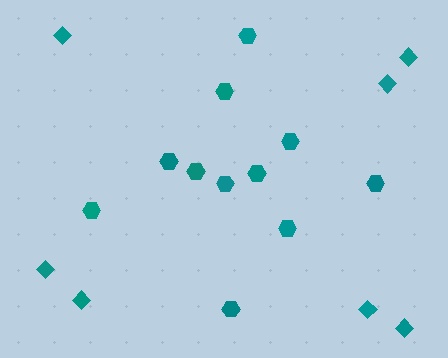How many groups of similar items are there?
There are 2 groups: one group of diamonds (7) and one group of hexagons (11).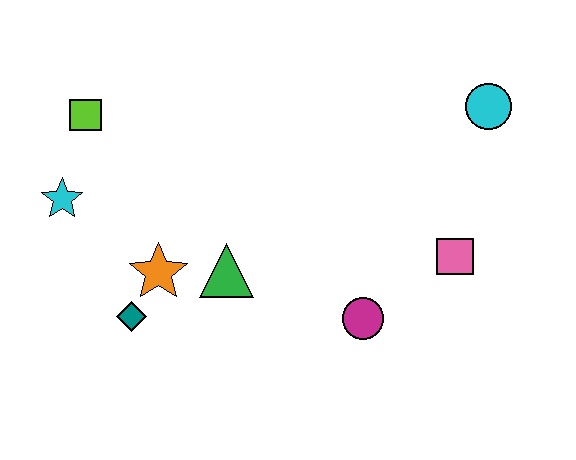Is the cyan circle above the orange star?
Yes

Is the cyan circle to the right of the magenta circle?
Yes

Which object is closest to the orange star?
The teal diamond is closest to the orange star.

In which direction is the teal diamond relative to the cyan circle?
The teal diamond is to the left of the cyan circle.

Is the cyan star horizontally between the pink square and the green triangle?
No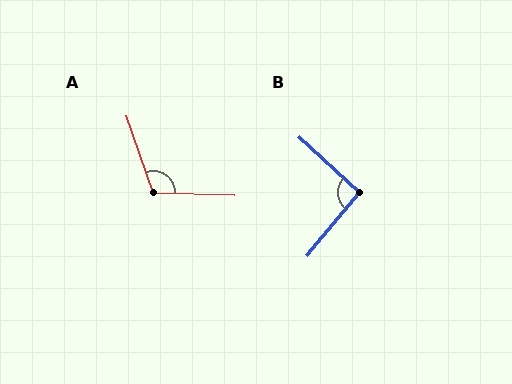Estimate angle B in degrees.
Approximately 93 degrees.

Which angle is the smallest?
B, at approximately 93 degrees.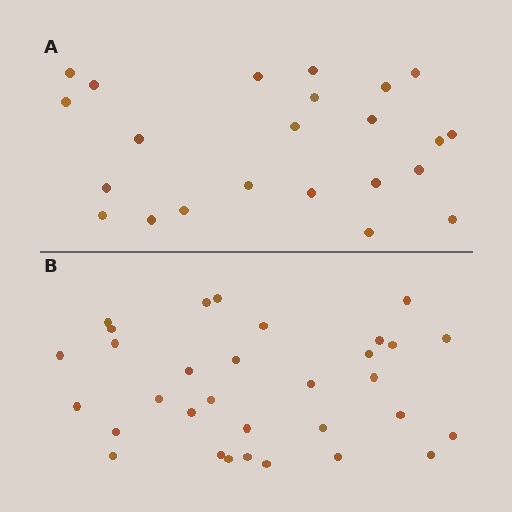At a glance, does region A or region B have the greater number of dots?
Region B (the bottom region) has more dots.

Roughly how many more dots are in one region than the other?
Region B has roughly 8 or so more dots than region A.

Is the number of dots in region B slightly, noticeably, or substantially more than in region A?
Region B has noticeably more, but not dramatically so. The ratio is roughly 1.4 to 1.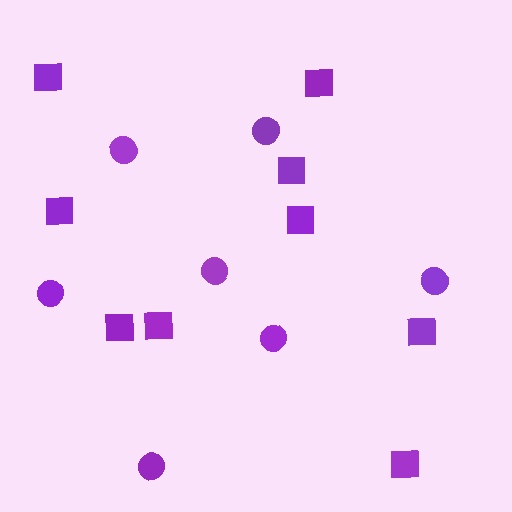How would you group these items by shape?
There are 2 groups: one group of squares (9) and one group of circles (7).